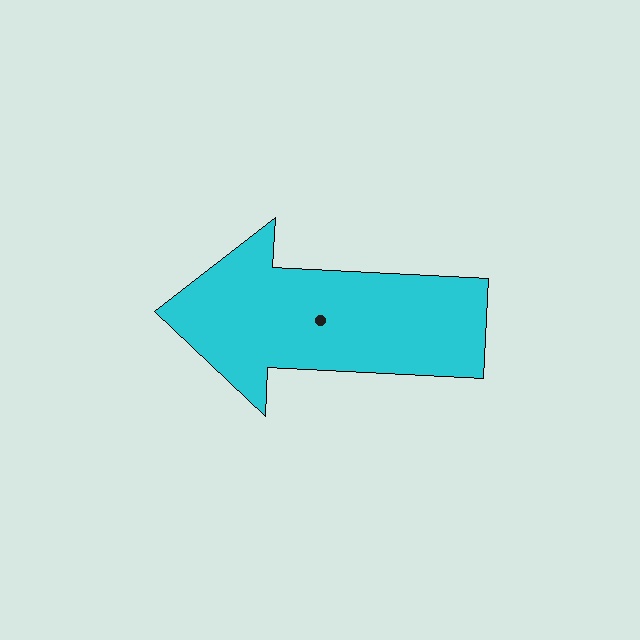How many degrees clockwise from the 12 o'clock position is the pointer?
Approximately 273 degrees.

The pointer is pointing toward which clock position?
Roughly 9 o'clock.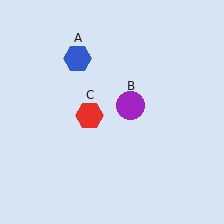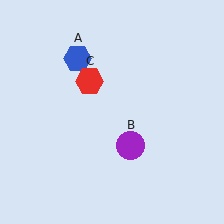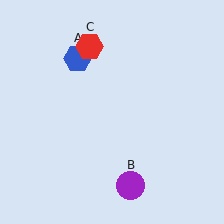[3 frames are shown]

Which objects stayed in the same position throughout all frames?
Blue hexagon (object A) remained stationary.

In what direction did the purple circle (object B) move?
The purple circle (object B) moved down.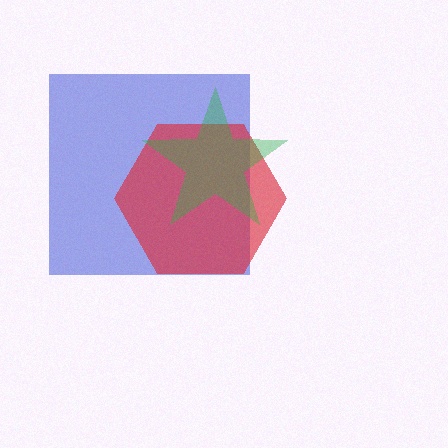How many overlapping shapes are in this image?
There are 3 overlapping shapes in the image.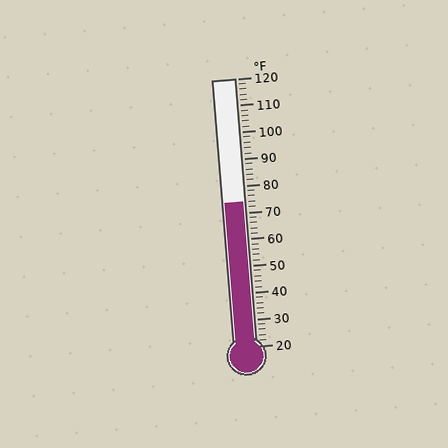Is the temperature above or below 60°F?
The temperature is above 60°F.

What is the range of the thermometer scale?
The thermometer scale ranges from 20°F to 120°F.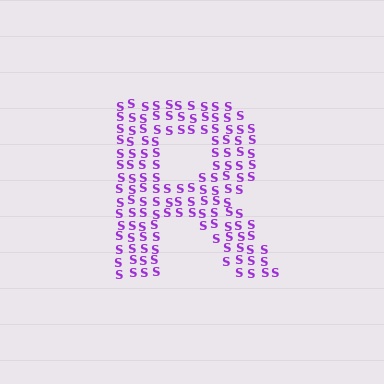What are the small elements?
The small elements are letter S's.